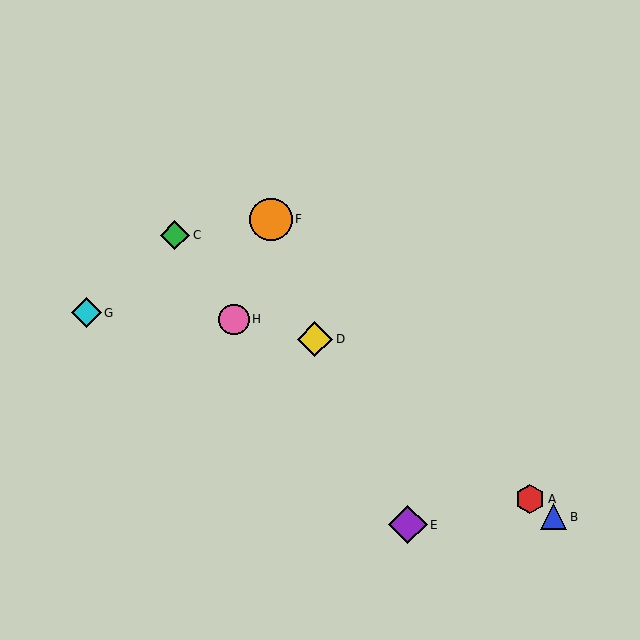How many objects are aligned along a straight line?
4 objects (A, B, C, D) are aligned along a straight line.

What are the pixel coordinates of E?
Object E is at (408, 525).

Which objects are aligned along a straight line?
Objects A, B, C, D are aligned along a straight line.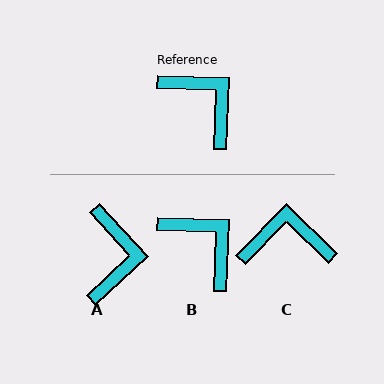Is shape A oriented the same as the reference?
No, it is off by about 45 degrees.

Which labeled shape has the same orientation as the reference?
B.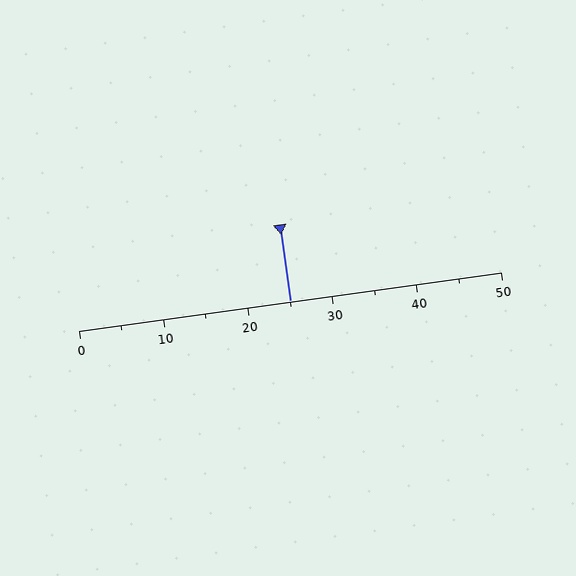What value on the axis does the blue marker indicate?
The marker indicates approximately 25.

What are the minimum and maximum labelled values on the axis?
The axis runs from 0 to 50.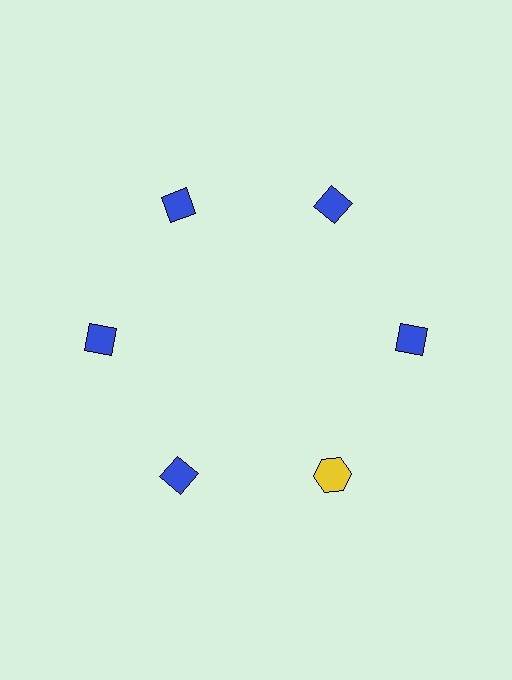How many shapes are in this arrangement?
There are 6 shapes arranged in a ring pattern.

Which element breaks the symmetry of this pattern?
The yellow hexagon at roughly the 5 o'clock position breaks the symmetry. All other shapes are blue diamonds.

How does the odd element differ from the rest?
It differs in both color (yellow instead of blue) and shape (hexagon instead of diamond).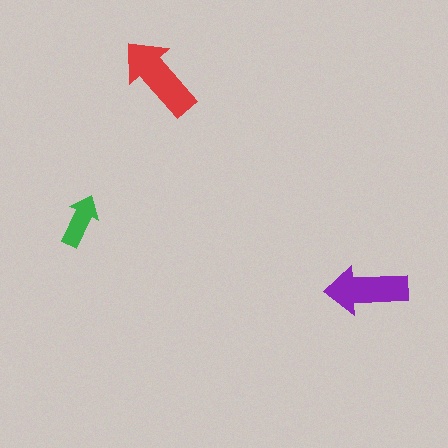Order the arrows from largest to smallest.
the red one, the purple one, the green one.